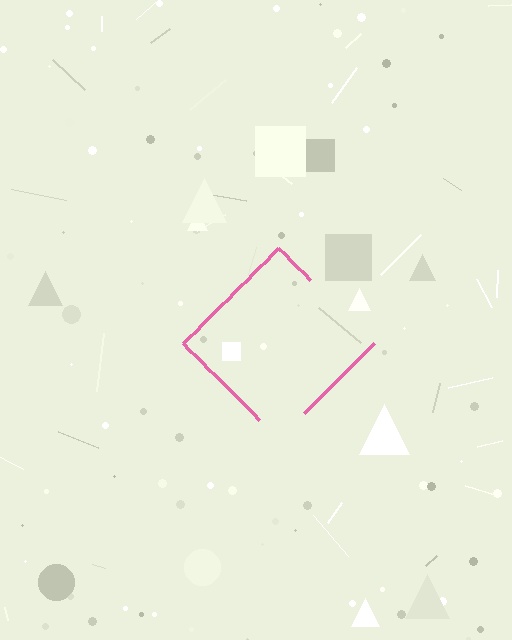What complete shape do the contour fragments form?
The contour fragments form a diamond.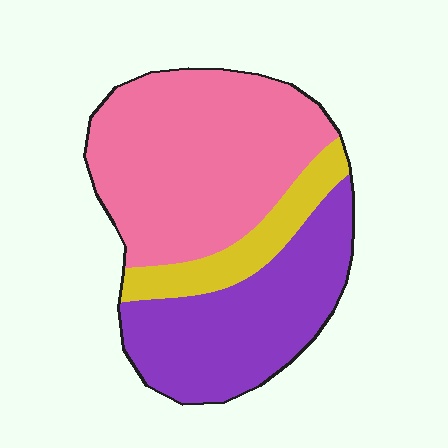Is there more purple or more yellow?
Purple.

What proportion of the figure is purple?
Purple takes up about three eighths (3/8) of the figure.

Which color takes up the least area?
Yellow, at roughly 15%.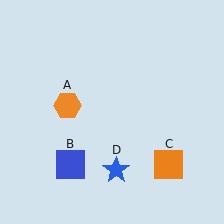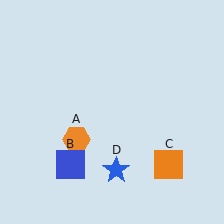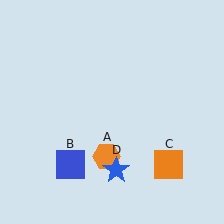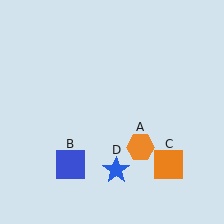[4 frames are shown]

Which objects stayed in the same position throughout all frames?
Blue square (object B) and orange square (object C) and blue star (object D) remained stationary.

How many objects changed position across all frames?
1 object changed position: orange hexagon (object A).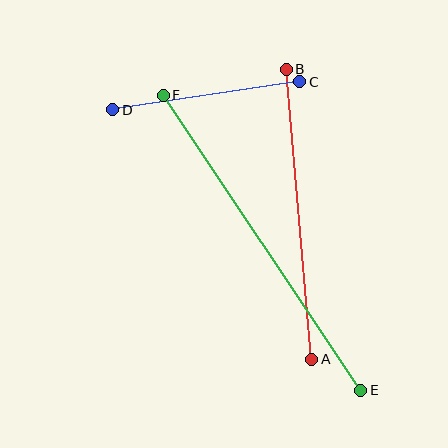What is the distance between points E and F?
The distance is approximately 355 pixels.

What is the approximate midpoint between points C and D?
The midpoint is at approximately (206, 96) pixels.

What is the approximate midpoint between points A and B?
The midpoint is at approximately (299, 214) pixels.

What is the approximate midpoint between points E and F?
The midpoint is at approximately (262, 243) pixels.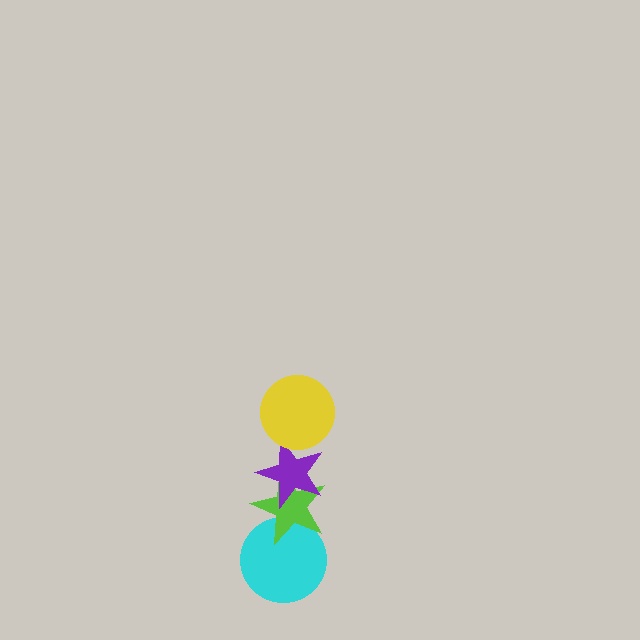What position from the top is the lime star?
The lime star is 3rd from the top.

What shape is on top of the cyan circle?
The lime star is on top of the cyan circle.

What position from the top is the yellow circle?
The yellow circle is 1st from the top.